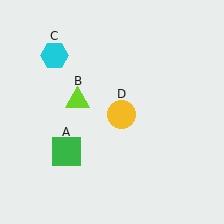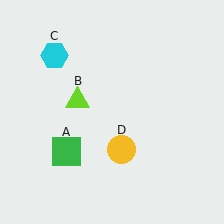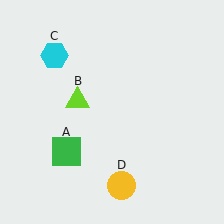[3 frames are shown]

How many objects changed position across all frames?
1 object changed position: yellow circle (object D).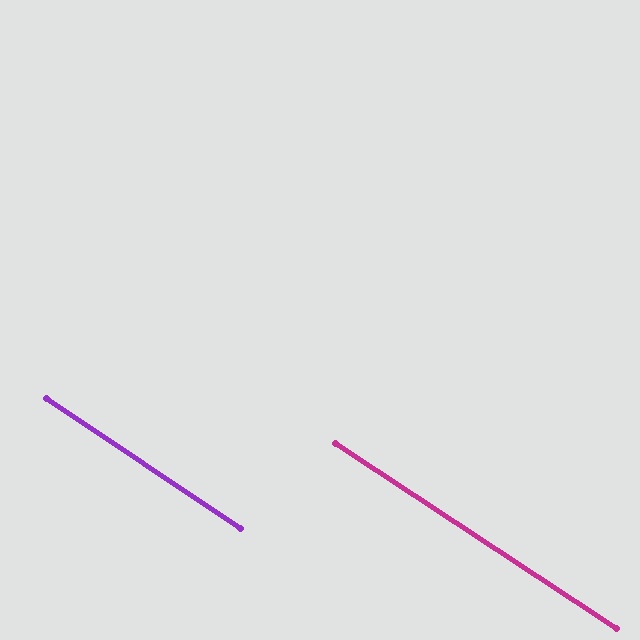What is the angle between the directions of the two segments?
Approximately 0 degrees.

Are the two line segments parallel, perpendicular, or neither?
Parallel — their directions differ by only 0.4°.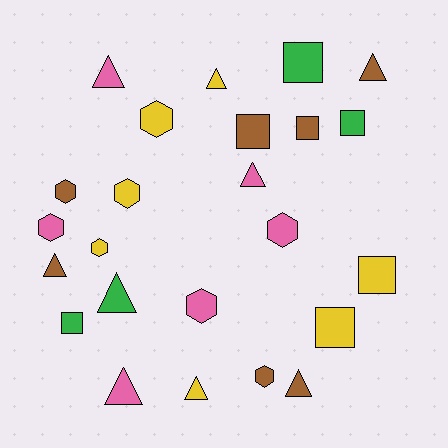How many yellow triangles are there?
There are 2 yellow triangles.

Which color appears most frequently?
Yellow, with 7 objects.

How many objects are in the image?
There are 24 objects.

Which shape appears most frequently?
Triangle, with 9 objects.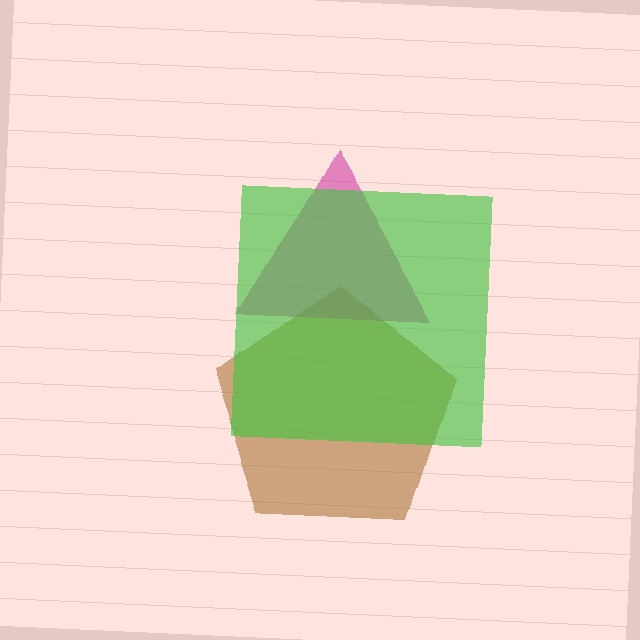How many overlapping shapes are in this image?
There are 3 overlapping shapes in the image.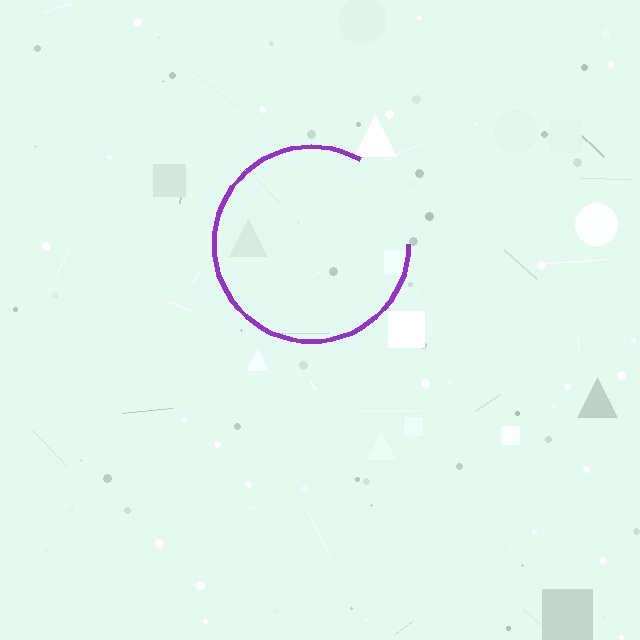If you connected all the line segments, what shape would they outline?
They would outline a circle.